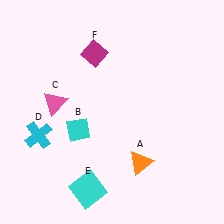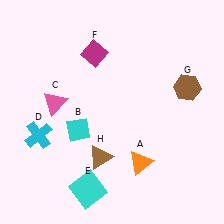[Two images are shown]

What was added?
A brown hexagon (G), a brown triangle (H) were added in Image 2.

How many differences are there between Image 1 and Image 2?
There are 2 differences between the two images.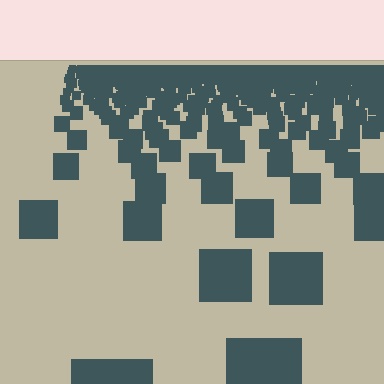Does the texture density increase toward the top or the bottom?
Density increases toward the top.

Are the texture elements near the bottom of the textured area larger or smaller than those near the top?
Larger. Near the bottom, elements are closer to the viewer and appear at a bigger on-screen size.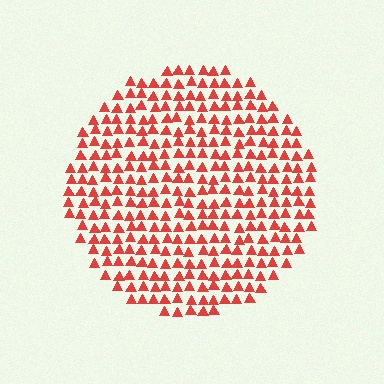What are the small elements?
The small elements are triangles.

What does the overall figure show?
The overall figure shows a circle.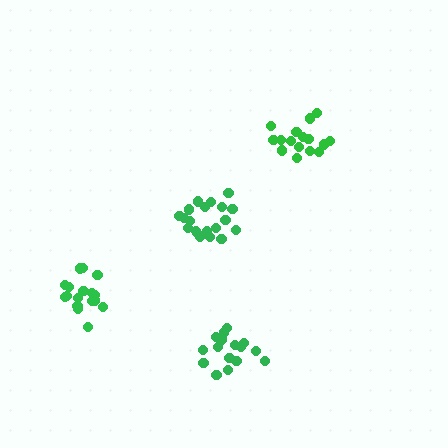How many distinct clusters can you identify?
There are 4 distinct clusters.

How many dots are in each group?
Group 1: 16 dots, Group 2: 21 dots, Group 3: 17 dots, Group 4: 16 dots (70 total).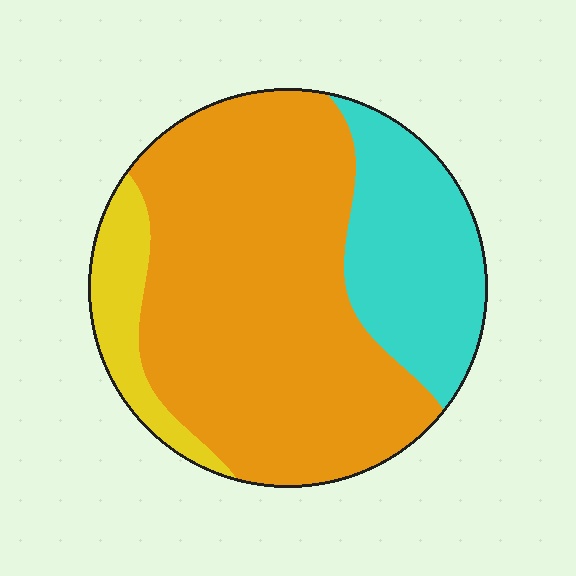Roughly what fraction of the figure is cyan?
Cyan takes up about one quarter (1/4) of the figure.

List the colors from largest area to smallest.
From largest to smallest: orange, cyan, yellow.